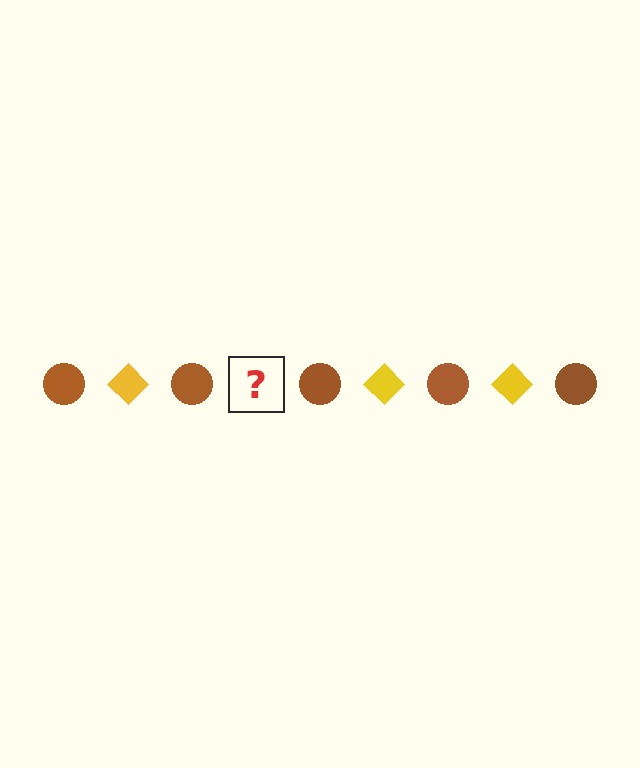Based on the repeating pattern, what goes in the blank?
The blank should be a yellow diamond.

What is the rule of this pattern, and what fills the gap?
The rule is that the pattern alternates between brown circle and yellow diamond. The gap should be filled with a yellow diamond.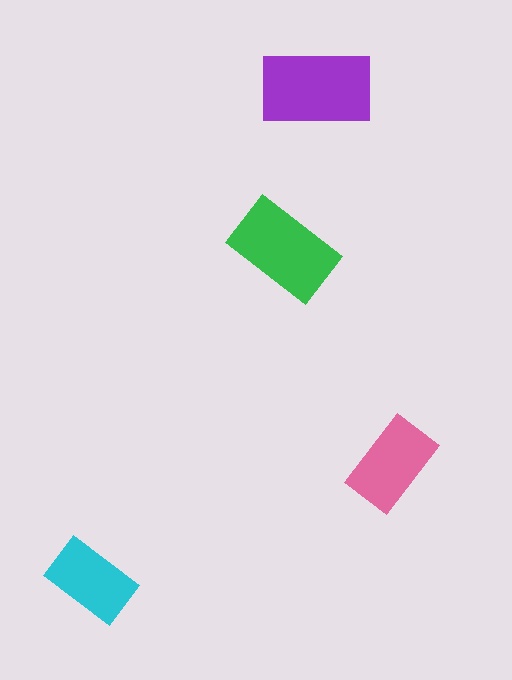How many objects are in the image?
There are 4 objects in the image.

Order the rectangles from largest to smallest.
the purple one, the green one, the pink one, the cyan one.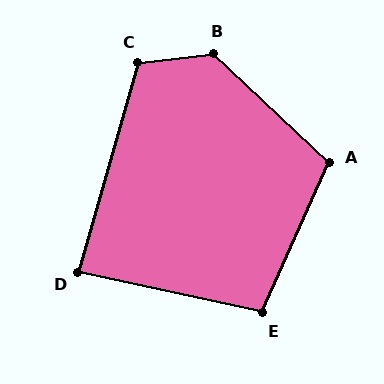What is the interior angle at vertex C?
Approximately 113 degrees (obtuse).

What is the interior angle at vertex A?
Approximately 110 degrees (obtuse).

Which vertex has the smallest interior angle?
D, at approximately 86 degrees.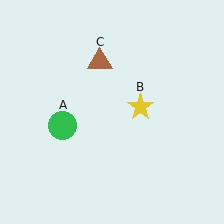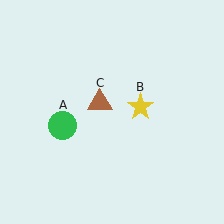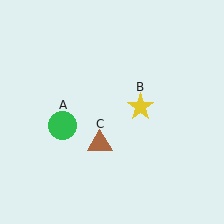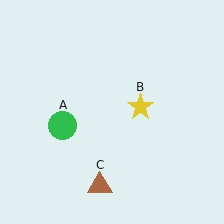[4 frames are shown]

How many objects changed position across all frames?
1 object changed position: brown triangle (object C).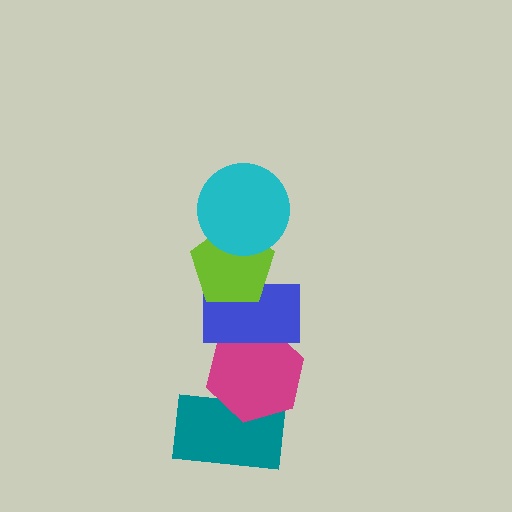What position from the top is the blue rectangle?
The blue rectangle is 3rd from the top.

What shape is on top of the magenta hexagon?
The blue rectangle is on top of the magenta hexagon.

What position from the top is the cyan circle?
The cyan circle is 1st from the top.